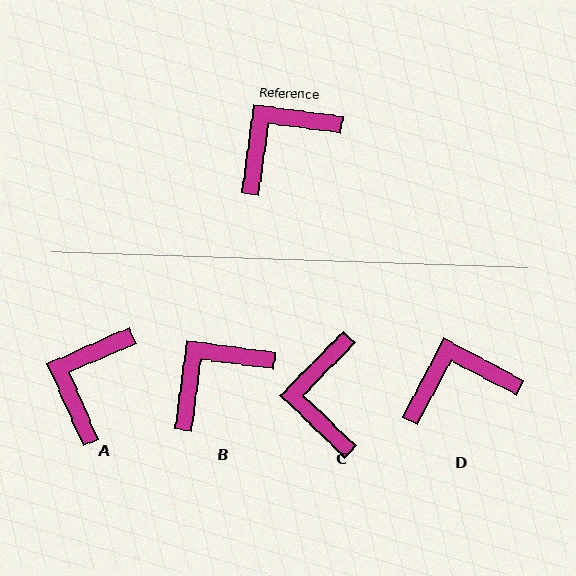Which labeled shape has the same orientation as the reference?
B.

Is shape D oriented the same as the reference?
No, it is off by about 20 degrees.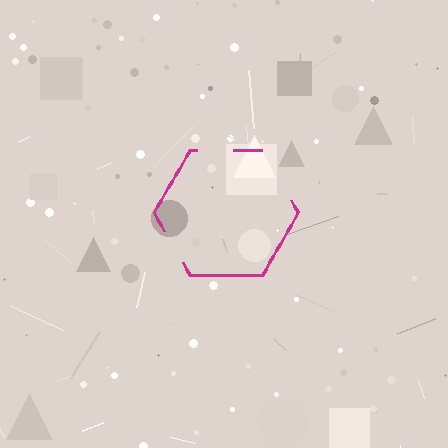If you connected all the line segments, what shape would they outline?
They would outline a hexagon.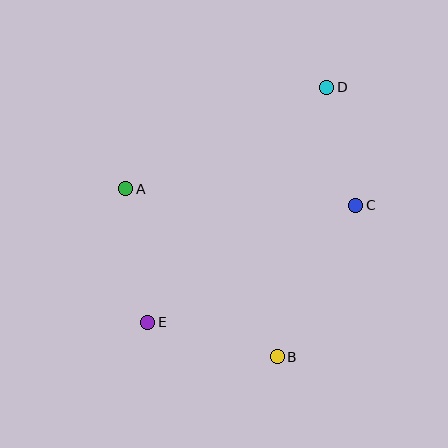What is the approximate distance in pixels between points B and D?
The distance between B and D is approximately 274 pixels.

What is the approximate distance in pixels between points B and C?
The distance between B and C is approximately 171 pixels.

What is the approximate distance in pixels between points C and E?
The distance between C and E is approximately 239 pixels.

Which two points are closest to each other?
Points C and D are closest to each other.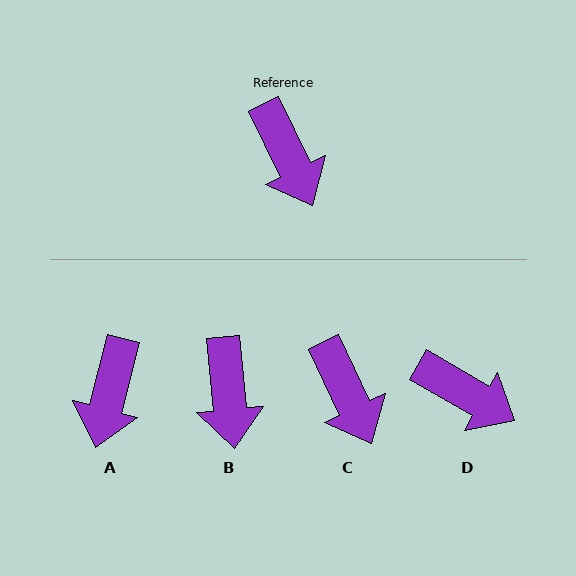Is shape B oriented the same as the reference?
No, it is off by about 20 degrees.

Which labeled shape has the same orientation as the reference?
C.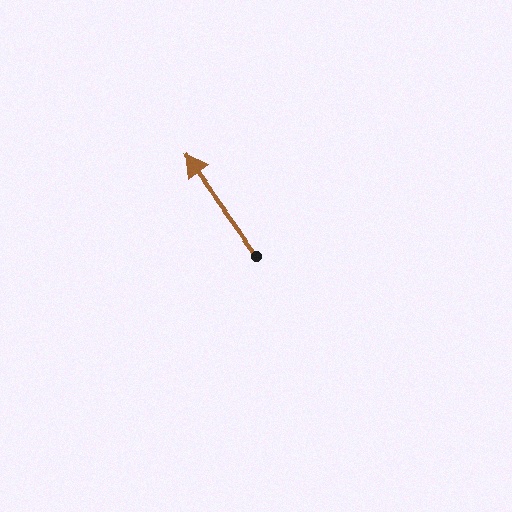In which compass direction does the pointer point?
Northwest.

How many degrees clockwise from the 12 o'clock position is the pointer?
Approximately 324 degrees.